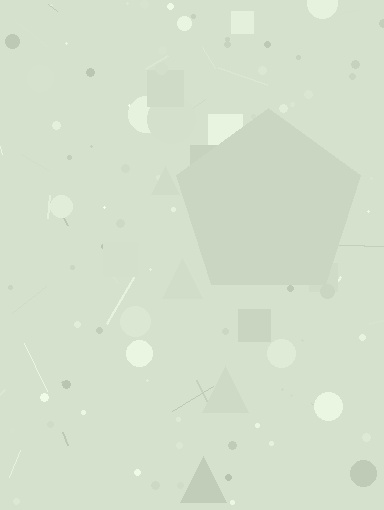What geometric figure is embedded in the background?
A pentagon is embedded in the background.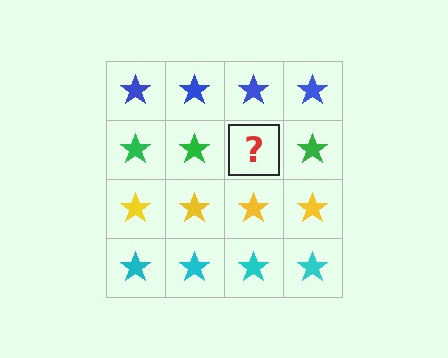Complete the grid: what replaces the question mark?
The question mark should be replaced with a green star.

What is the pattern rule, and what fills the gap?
The rule is that each row has a consistent color. The gap should be filled with a green star.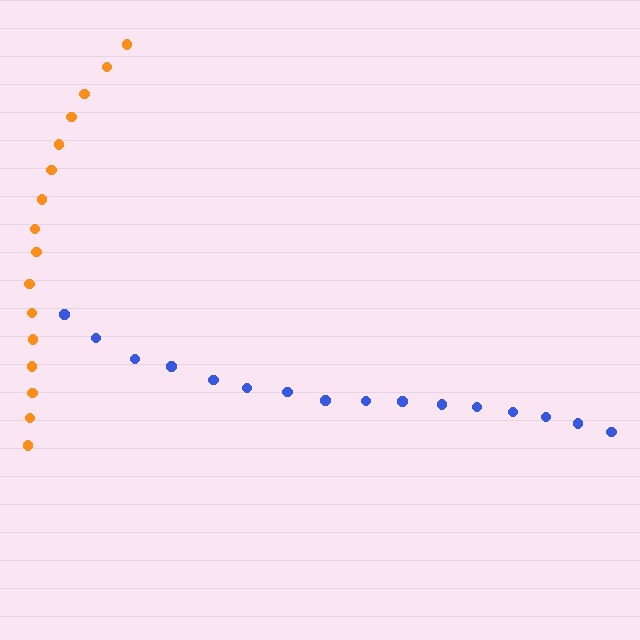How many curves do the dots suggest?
There are 2 distinct paths.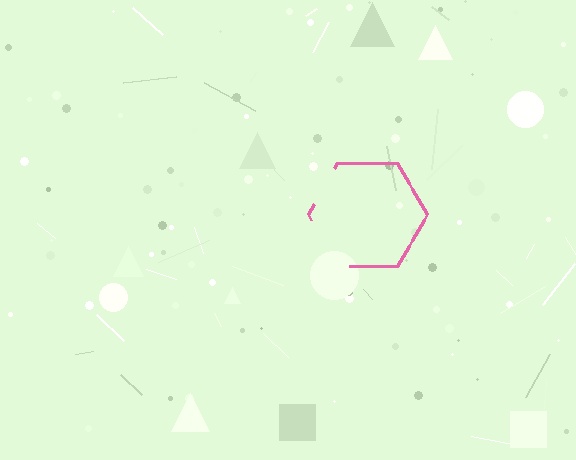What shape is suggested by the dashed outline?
The dashed outline suggests a hexagon.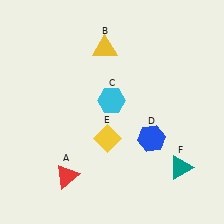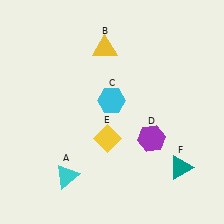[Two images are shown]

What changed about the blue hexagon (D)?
In Image 1, D is blue. In Image 2, it changed to purple.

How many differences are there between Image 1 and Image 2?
There are 2 differences between the two images.